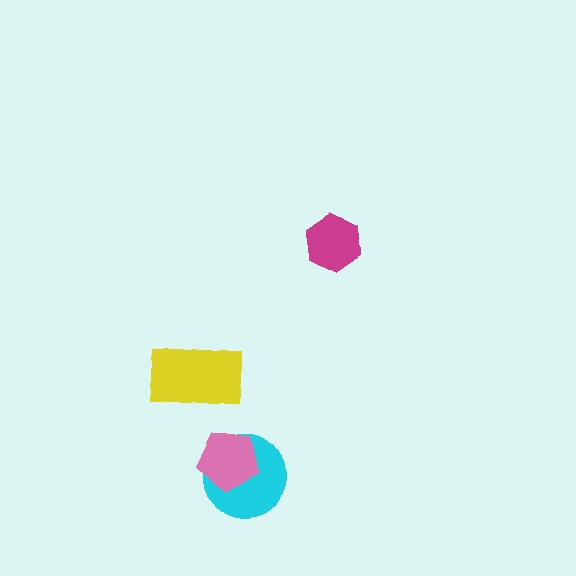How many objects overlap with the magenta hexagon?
0 objects overlap with the magenta hexagon.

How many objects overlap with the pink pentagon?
1 object overlaps with the pink pentagon.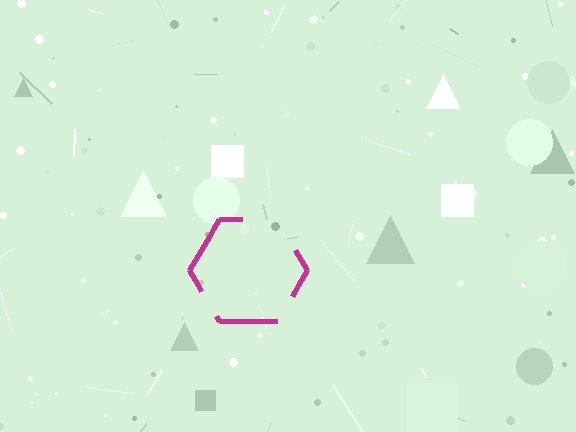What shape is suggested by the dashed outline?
The dashed outline suggests a hexagon.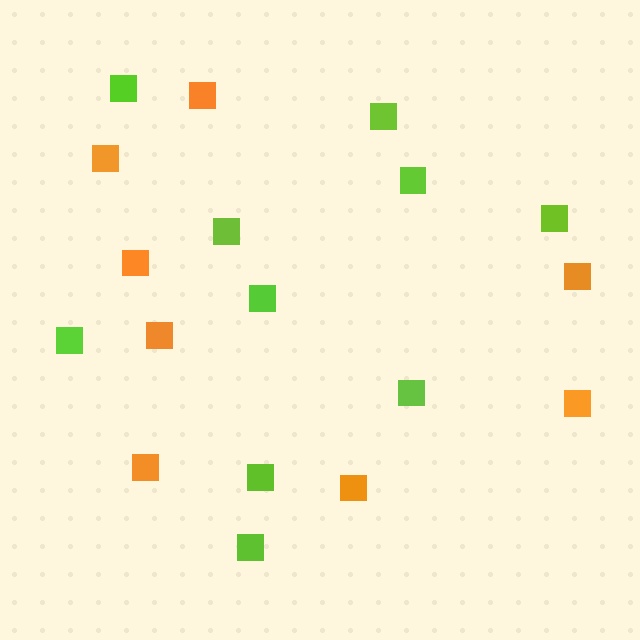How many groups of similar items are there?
There are 2 groups: one group of lime squares (10) and one group of orange squares (8).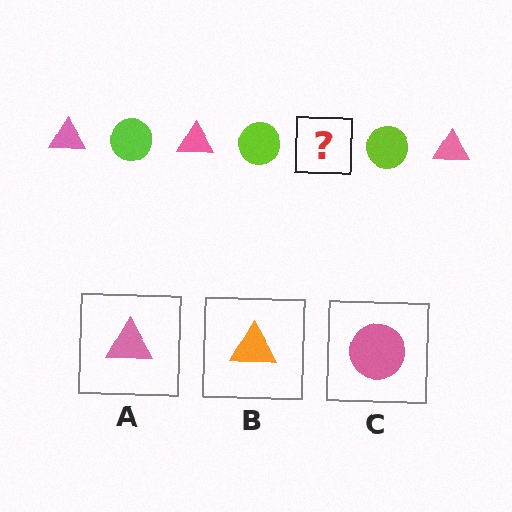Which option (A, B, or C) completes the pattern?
A.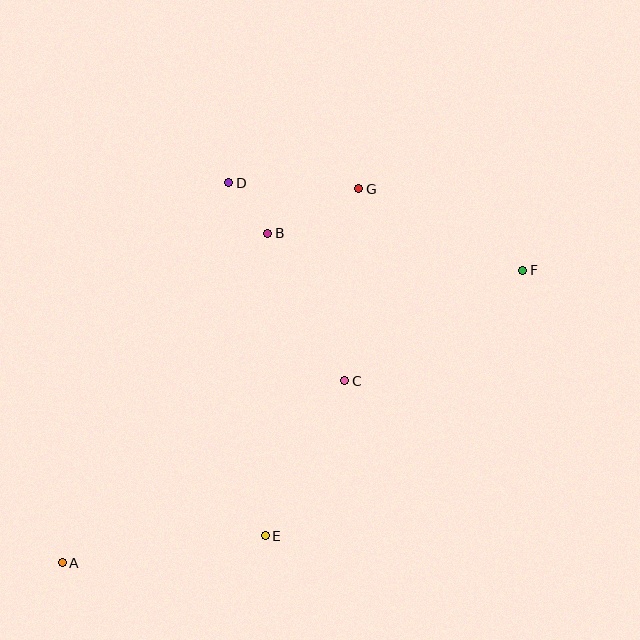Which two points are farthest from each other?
Points A and F are farthest from each other.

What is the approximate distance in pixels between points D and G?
The distance between D and G is approximately 130 pixels.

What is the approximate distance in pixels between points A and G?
The distance between A and G is approximately 477 pixels.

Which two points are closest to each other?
Points B and D are closest to each other.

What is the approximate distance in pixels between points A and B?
The distance between A and B is approximately 388 pixels.